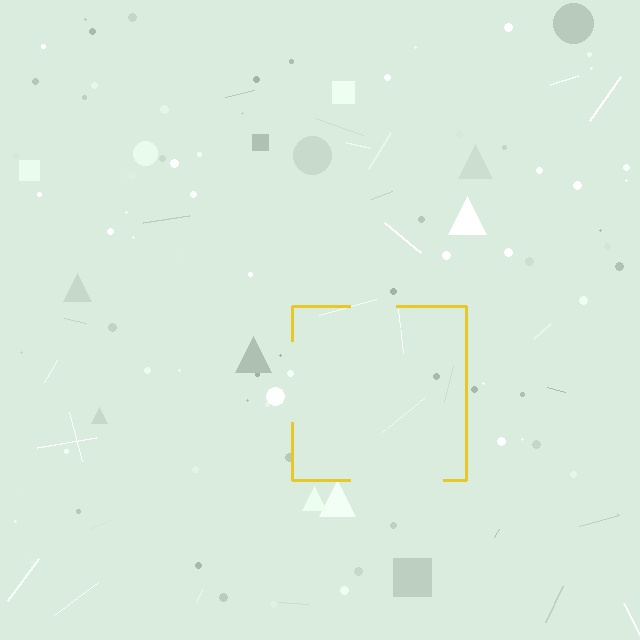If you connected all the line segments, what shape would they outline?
They would outline a square.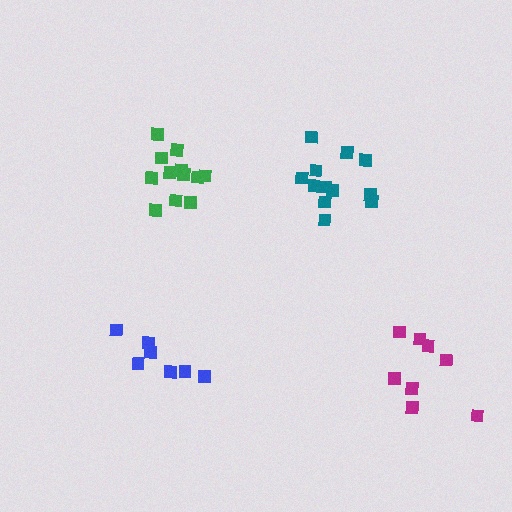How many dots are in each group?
Group 1: 8 dots, Group 2: 12 dots, Group 3: 7 dots, Group 4: 12 dots (39 total).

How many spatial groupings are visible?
There are 4 spatial groupings.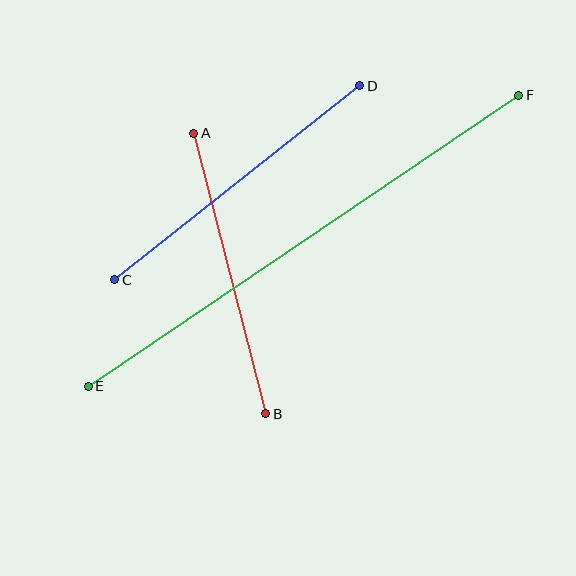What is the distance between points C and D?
The distance is approximately 313 pixels.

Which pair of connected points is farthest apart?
Points E and F are farthest apart.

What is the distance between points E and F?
The distance is approximately 520 pixels.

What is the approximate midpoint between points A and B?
The midpoint is at approximately (230, 274) pixels.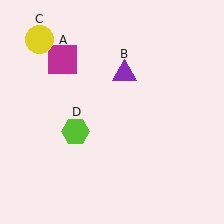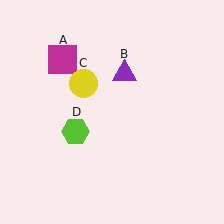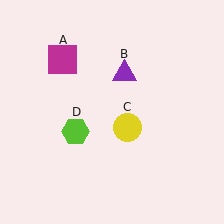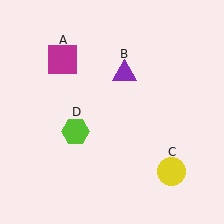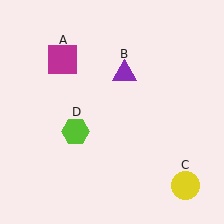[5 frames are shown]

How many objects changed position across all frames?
1 object changed position: yellow circle (object C).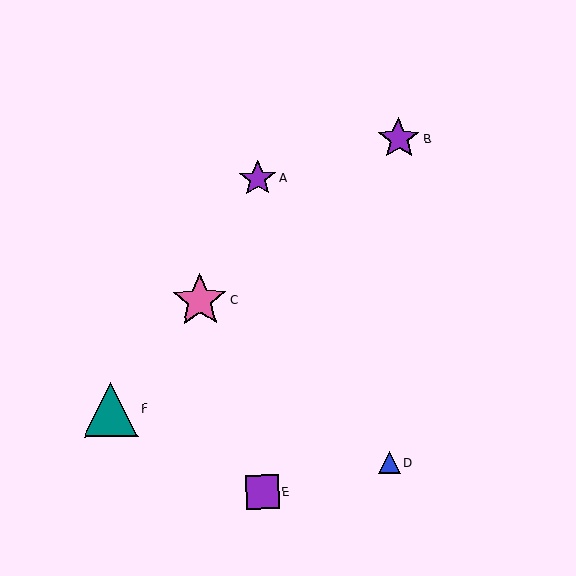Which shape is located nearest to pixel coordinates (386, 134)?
The purple star (labeled B) at (399, 139) is nearest to that location.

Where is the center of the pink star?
The center of the pink star is at (200, 300).